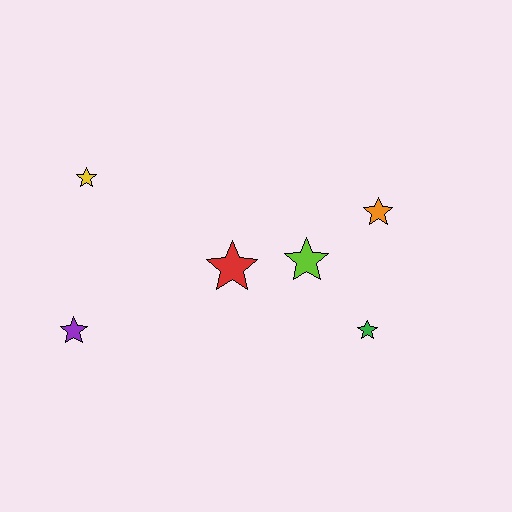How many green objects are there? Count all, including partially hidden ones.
There is 1 green object.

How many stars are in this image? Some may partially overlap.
There are 6 stars.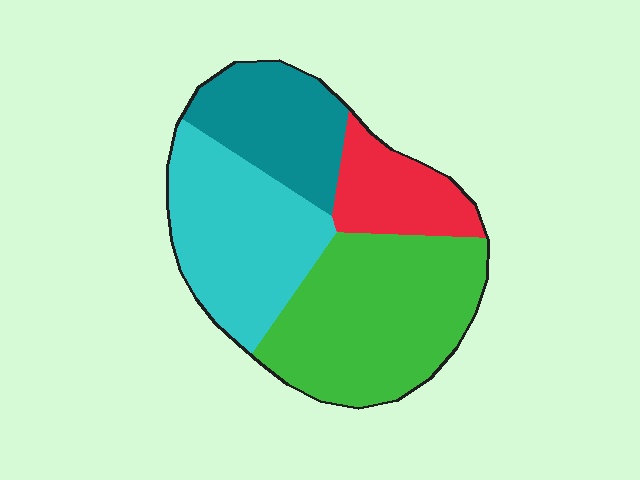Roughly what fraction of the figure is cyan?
Cyan covers about 30% of the figure.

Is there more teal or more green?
Green.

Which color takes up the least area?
Red, at roughly 15%.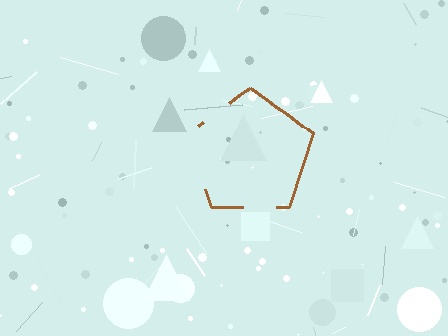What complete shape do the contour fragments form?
The contour fragments form a pentagon.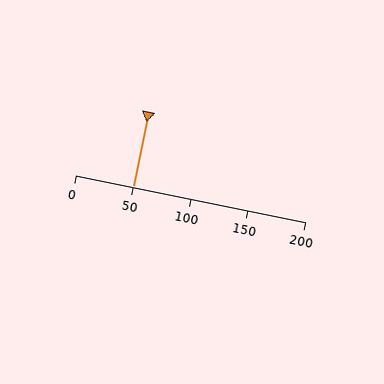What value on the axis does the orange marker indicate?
The marker indicates approximately 50.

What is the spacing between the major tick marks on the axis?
The major ticks are spaced 50 apart.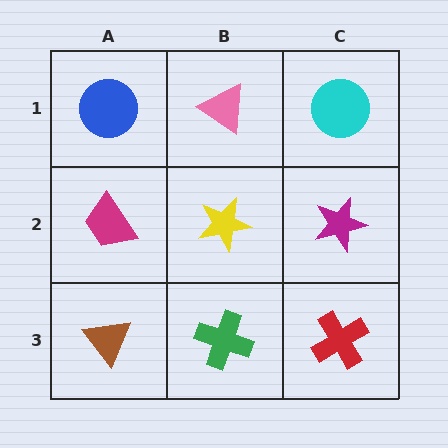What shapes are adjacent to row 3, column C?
A magenta star (row 2, column C), a green cross (row 3, column B).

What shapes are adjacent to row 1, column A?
A magenta trapezoid (row 2, column A), a pink triangle (row 1, column B).